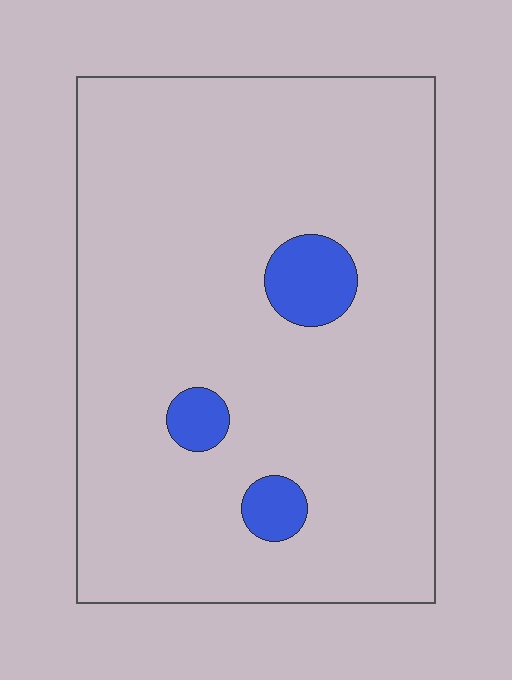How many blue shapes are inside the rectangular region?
3.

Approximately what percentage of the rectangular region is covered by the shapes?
Approximately 5%.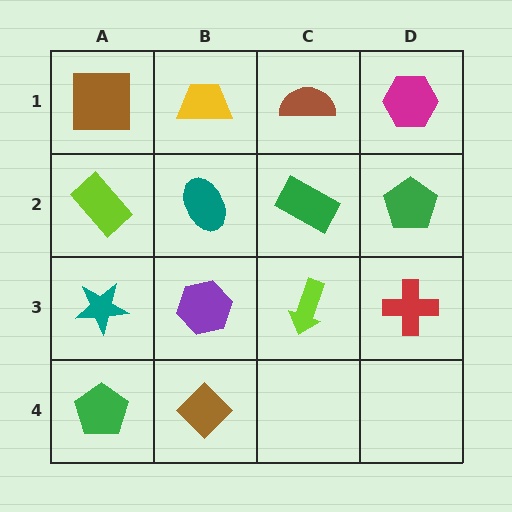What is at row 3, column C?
A lime arrow.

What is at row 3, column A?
A teal star.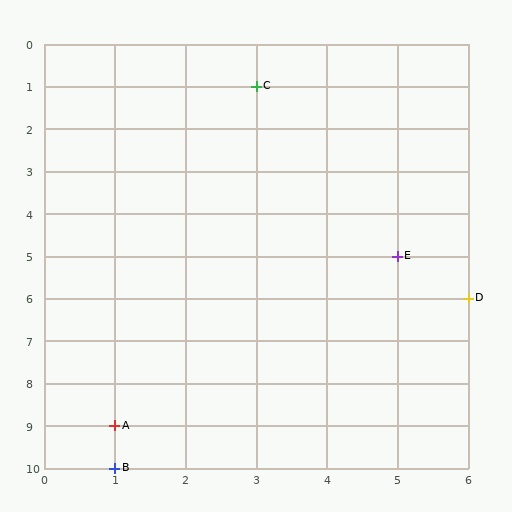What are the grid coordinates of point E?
Point E is at grid coordinates (5, 5).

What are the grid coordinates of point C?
Point C is at grid coordinates (3, 1).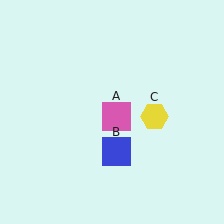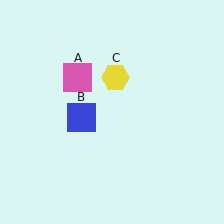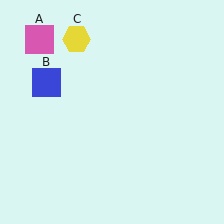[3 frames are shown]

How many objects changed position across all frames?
3 objects changed position: pink square (object A), blue square (object B), yellow hexagon (object C).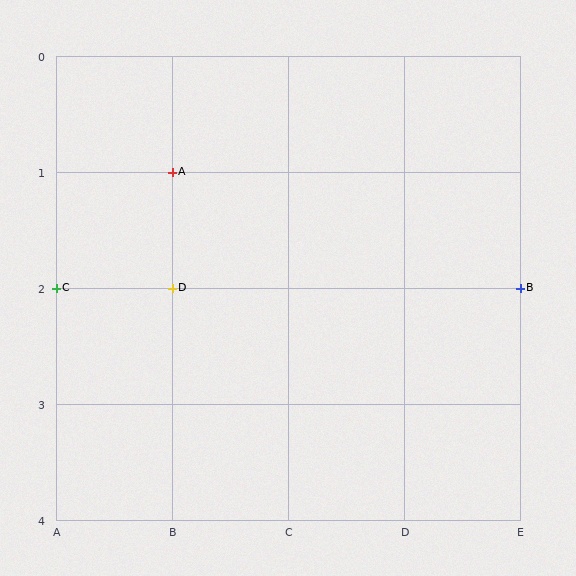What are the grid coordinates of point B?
Point B is at grid coordinates (E, 2).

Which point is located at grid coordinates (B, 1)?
Point A is at (B, 1).